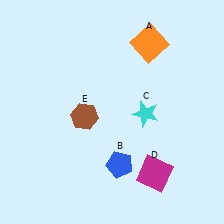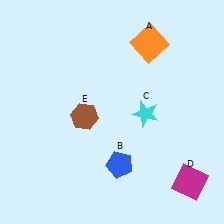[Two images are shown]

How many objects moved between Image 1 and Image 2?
1 object moved between the two images.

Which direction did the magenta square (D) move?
The magenta square (D) moved right.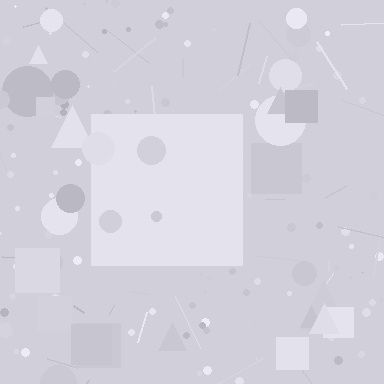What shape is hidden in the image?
A square is hidden in the image.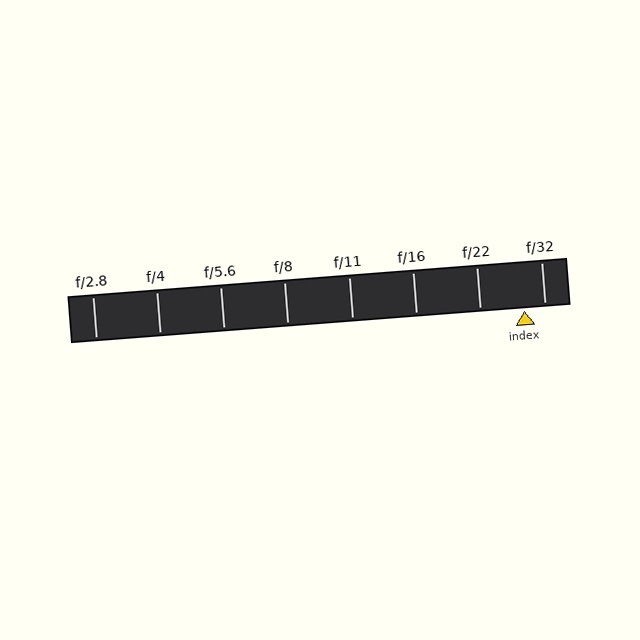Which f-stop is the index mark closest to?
The index mark is closest to f/32.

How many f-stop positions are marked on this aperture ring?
There are 8 f-stop positions marked.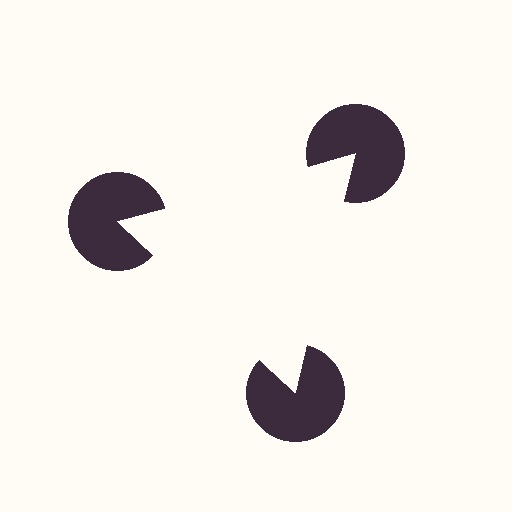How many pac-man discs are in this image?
There are 3 — one at each vertex of the illusory triangle.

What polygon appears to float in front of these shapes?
An illusory triangle — its edges are inferred from the aligned wedge cuts in the pac-man discs, not physically drawn.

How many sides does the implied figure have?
3 sides.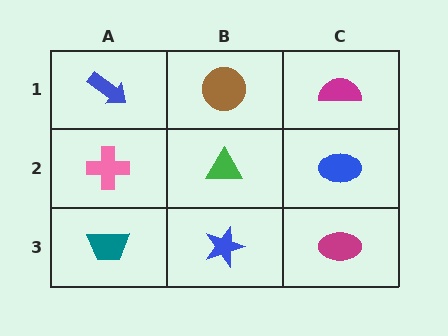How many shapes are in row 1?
3 shapes.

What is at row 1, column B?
A brown circle.